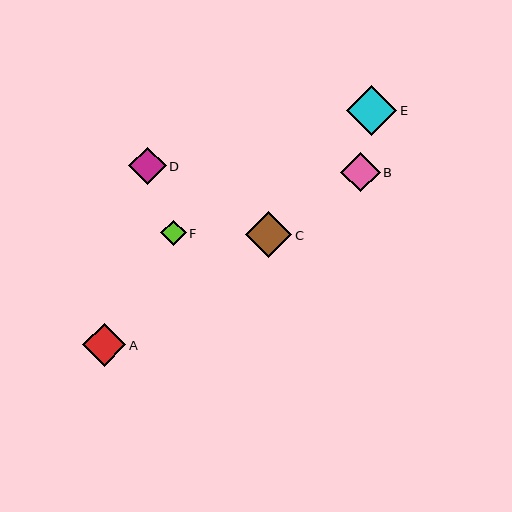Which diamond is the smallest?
Diamond F is the smallest with a size of approximately 26 pixels.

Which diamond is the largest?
Diamond E is the largest with a size of approximately 50 pixels.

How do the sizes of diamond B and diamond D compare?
Diamond B and diamond D are approximately the same size.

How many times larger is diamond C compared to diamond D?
Diamond C is approximately 1.2 times the size of diamond D.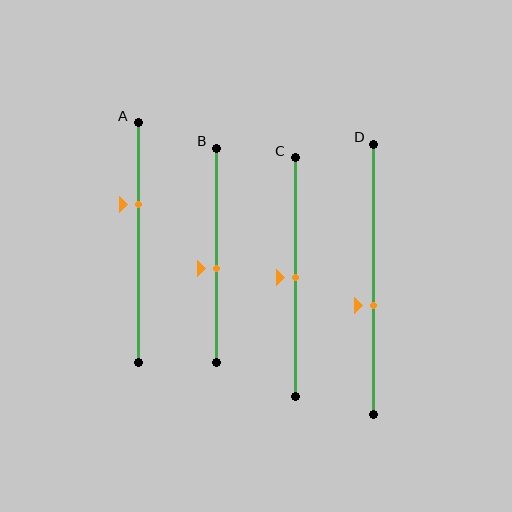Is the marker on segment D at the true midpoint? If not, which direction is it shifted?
No, the marker on segment D is shifted downward by about 10% of the segment length.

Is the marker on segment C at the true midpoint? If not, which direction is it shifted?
Yes, the marker on segment C is at the true midpoint.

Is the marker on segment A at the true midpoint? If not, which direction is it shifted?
No, the marker on segment A is shifted upward by about 16% of the segment length.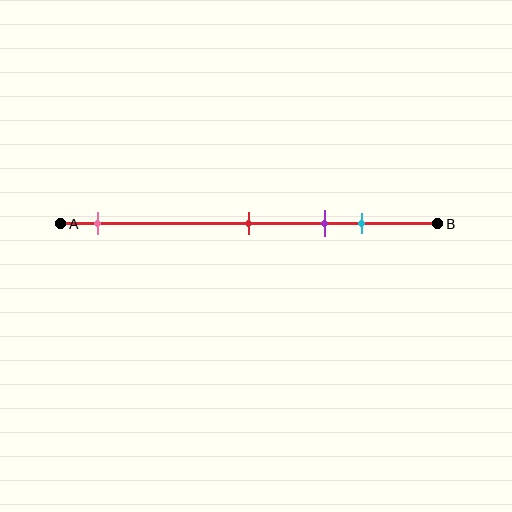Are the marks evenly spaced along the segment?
No, the marks are not evenly spaced.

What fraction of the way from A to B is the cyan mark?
The cyan mark is approximately 80% (0.8) of the way from A to B.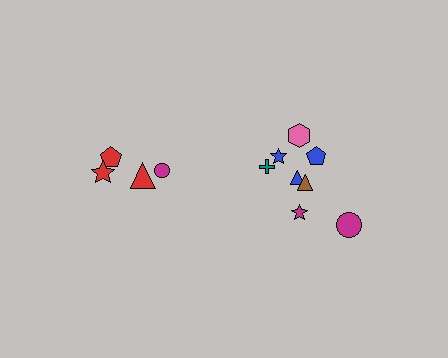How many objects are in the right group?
There are 8 objects.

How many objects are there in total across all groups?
There are 12 objects.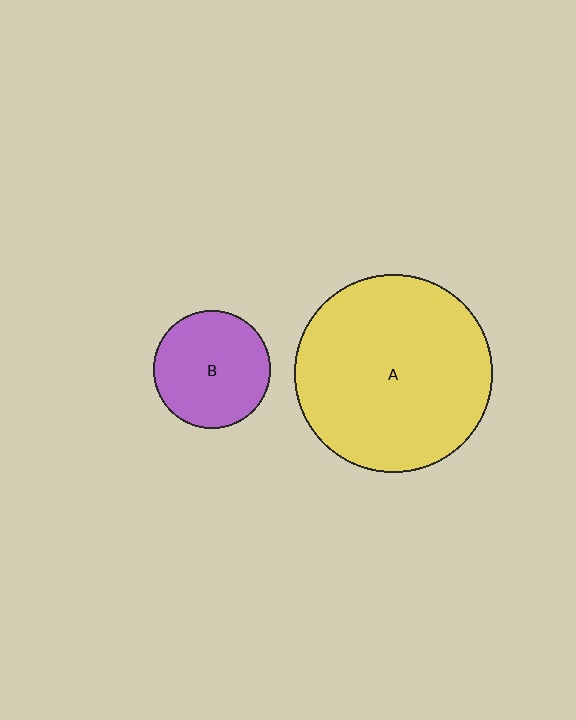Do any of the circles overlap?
No, none of the circles overlap.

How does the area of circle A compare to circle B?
Approximately 2.8 times.